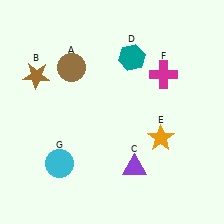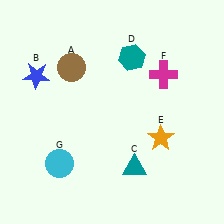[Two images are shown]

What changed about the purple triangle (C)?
In Image 1, C is purple. In Image 2, it changed to teal.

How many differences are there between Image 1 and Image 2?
There are 2 differences between the two images.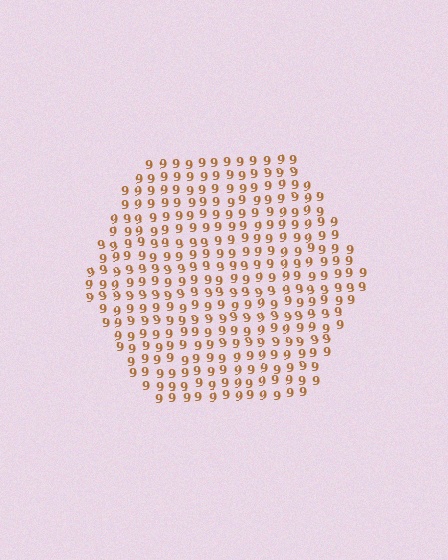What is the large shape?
The large shape is a hexagon.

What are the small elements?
The small elements are digit 9's.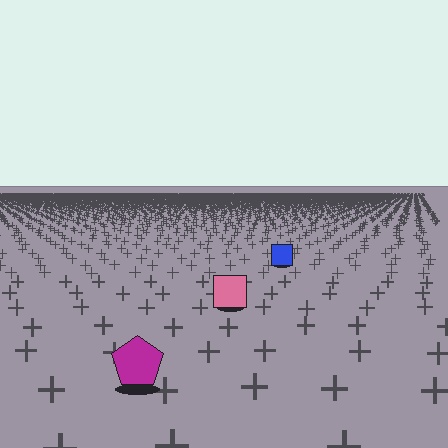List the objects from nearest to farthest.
From nearest to farthest: the magenta pentagon, the pink square, the blue square.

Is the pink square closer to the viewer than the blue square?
Yes. The pink square is closer — you can tell from the texture gradient: the ground texture is coarser near it.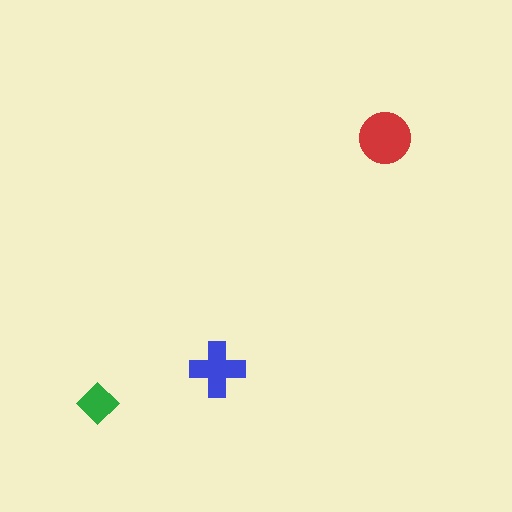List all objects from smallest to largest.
The green diamond, the blue cross, the red circle.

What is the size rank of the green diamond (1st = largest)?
3rd.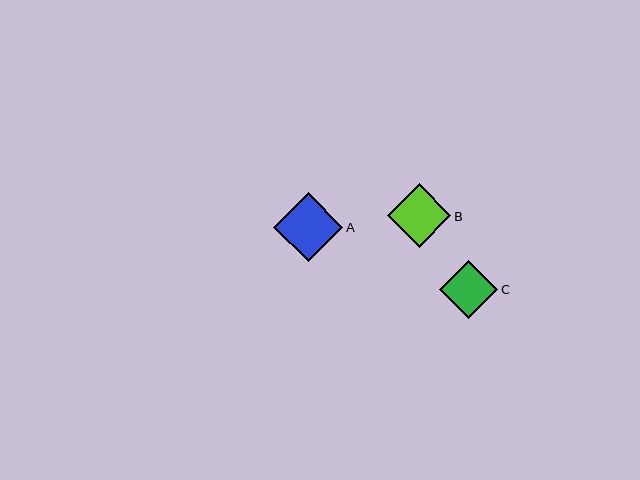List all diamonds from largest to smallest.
From largest to smallest: A, B, C.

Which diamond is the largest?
Diamond A is the largest with a size of approximately 69 pixels.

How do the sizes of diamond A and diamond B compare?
Diamond A and diamond B are approximately the same size.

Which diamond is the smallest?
Diamond C is the smallest with a size of approximately 58 pixels.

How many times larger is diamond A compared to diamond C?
Diamond A is approximately 1.2 times the size of diamond C.